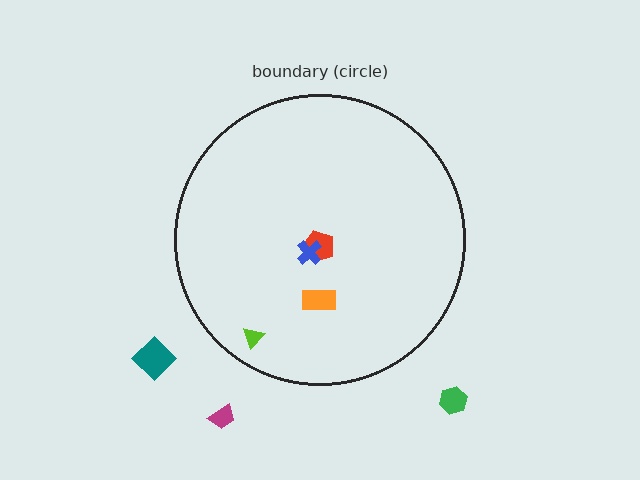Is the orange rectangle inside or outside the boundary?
Inside.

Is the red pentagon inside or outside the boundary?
Inside.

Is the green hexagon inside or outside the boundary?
Outside.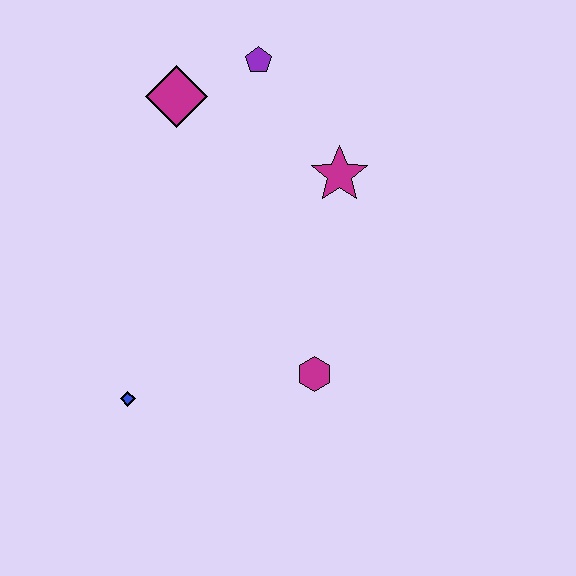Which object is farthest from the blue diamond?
The purple pentagon is farthest from the blue diamond.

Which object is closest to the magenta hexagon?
The blue diamond is closest to the magenta hexagon.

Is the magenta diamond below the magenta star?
No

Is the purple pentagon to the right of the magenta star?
No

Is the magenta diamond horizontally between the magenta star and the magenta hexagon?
No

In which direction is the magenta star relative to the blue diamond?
The magenta star is above the blue diamond.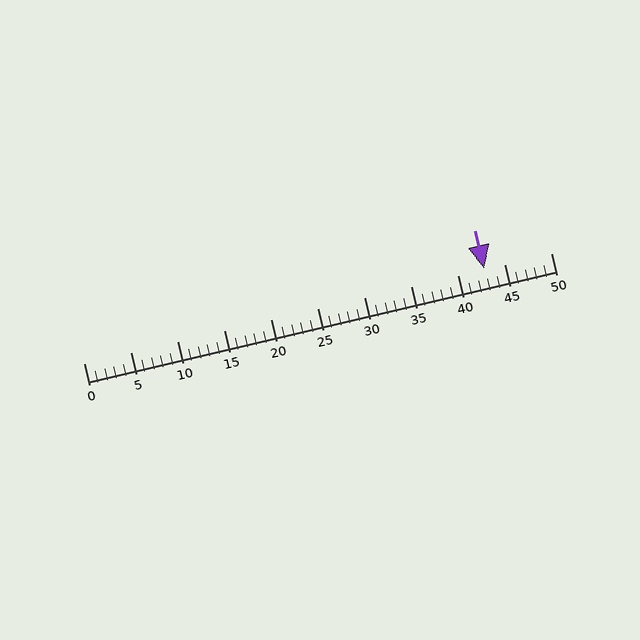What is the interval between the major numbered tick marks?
The major tick marks are spaced 5 units apart.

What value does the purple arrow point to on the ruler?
The purple arrow points to approximately 43.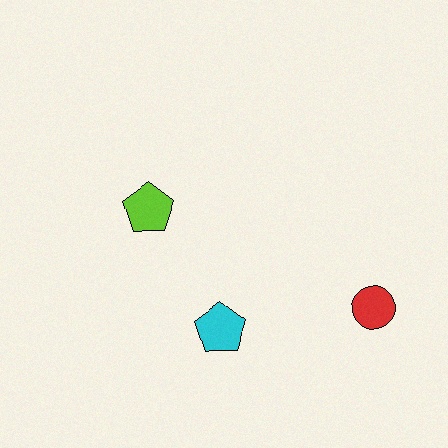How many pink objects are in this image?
There are no pink objects.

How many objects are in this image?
There are 3 objects.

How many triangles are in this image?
There are no triangles.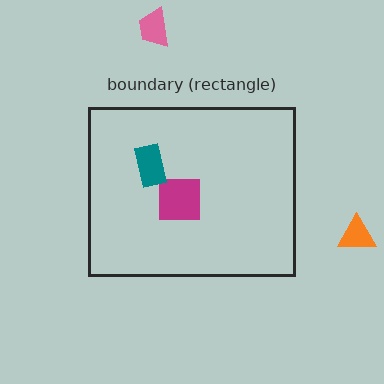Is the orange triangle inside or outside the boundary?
Outside.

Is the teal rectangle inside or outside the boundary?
Inside.